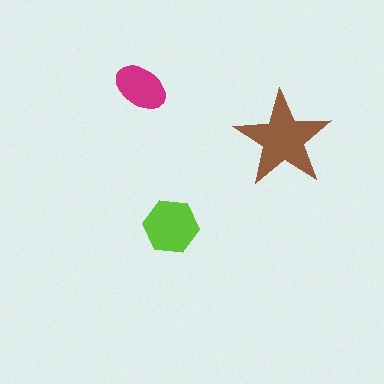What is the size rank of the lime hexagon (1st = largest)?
2nd.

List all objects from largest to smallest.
The brown star, the lime hexagon, the magenta ellipse.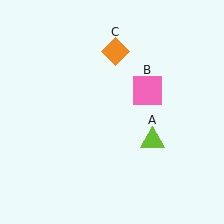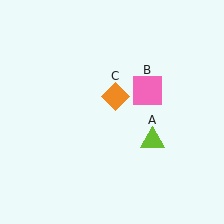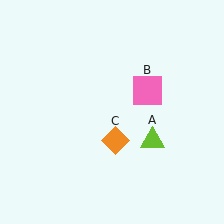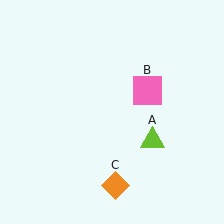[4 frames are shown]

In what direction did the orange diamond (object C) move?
The orange diamond (object C) moved down.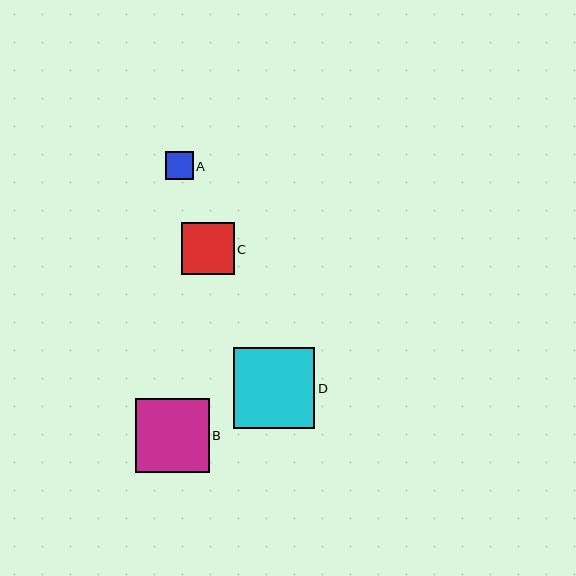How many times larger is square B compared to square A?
Square B is approximately 2.6 times the size of square A.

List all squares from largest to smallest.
From largest to smallest: D, B, C, A.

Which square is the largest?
Square D is the largest with a size of approximately 81 pixels.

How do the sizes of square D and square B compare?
Square D and square B are approximately the same size.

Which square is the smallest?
Square A is the smallest with a size of approximately 28 pixels.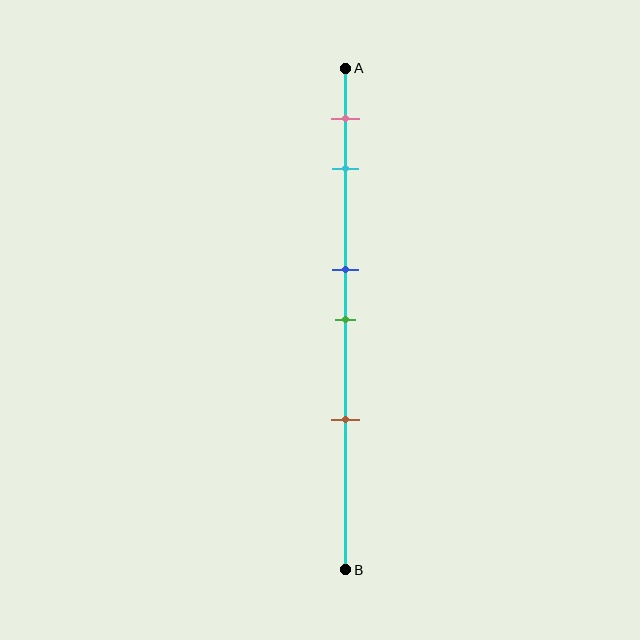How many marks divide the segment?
There are 5 marks dividing the segment.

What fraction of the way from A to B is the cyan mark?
The cyan mark is approximately 20% (0.2) of the way from A to B.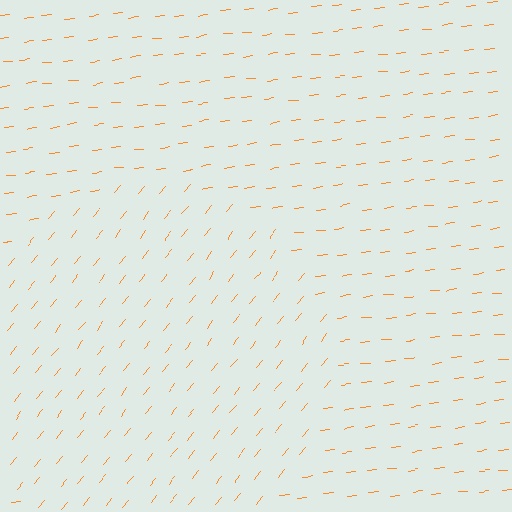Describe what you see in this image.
The image is filled with small orange line segments. A circle region in the image has lines oriented differently from the surrounding lines, creating a visible texture boundary.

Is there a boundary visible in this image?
Yes, there is a texture boundary formed by a change in line orientation.